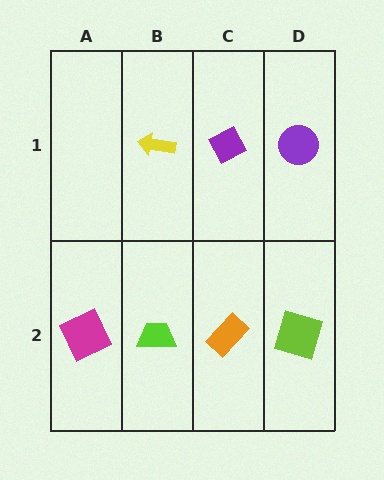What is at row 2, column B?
A lime trapezoid.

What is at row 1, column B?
A yellow arrow.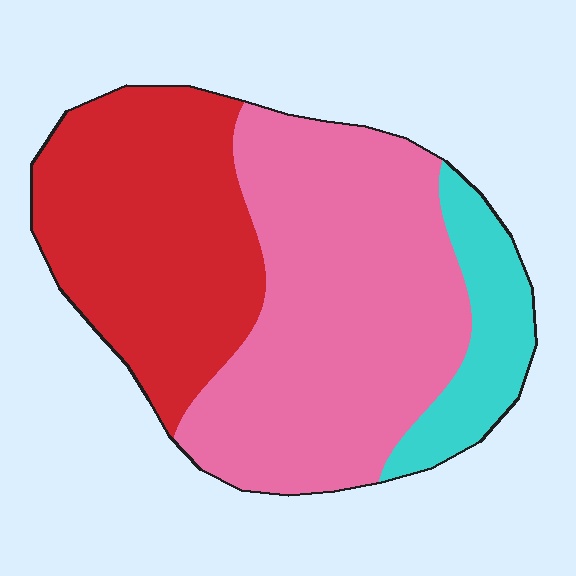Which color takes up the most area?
Pink, at roughly 50%.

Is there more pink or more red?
Pink.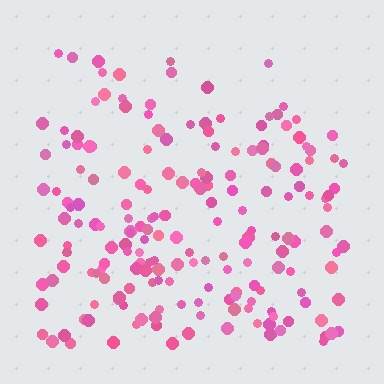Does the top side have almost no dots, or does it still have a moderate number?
Still a moderate number, just noticeably fewer than the bottom.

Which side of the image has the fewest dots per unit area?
The top.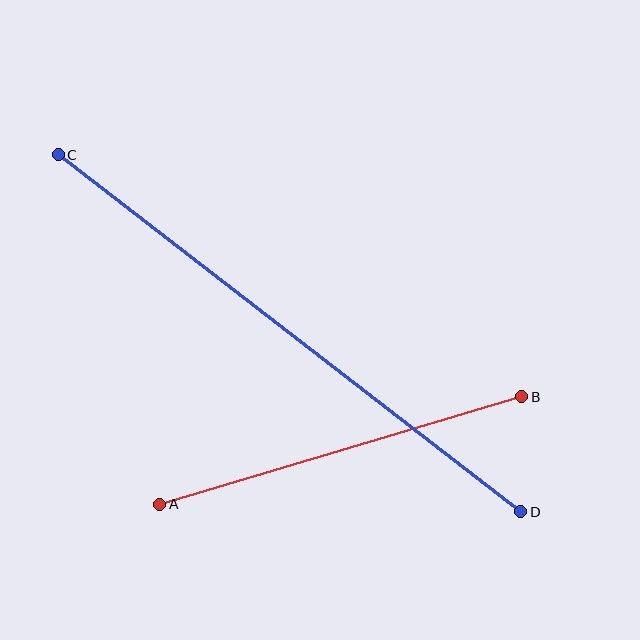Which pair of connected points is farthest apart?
Points C and D are farthest apart.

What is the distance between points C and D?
The distance is approximately 584 pixels.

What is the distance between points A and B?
The distance is approximately 377 pixels.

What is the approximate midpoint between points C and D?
The midpoint is at approximately (289, 333) pixels.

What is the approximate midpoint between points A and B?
The midpoint is at approximately (341, 450) pixels.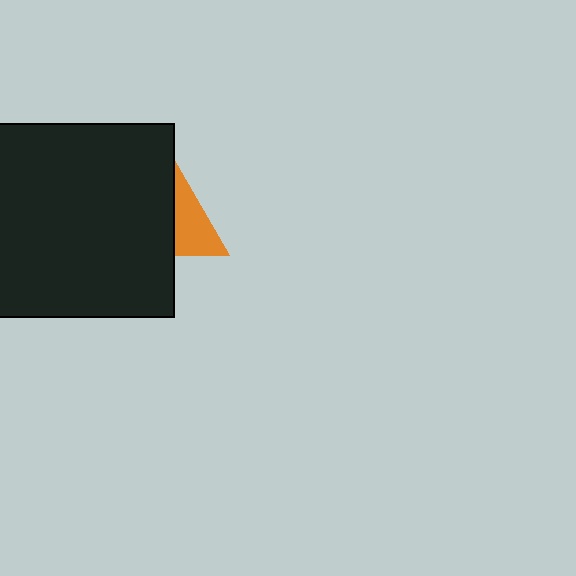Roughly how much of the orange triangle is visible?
A small part of it is visible (roughly 42%).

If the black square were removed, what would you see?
You would see the complete orange triangle.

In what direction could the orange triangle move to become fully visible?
The orange triangle could move right. That would shift it out from behind the black square entirely.